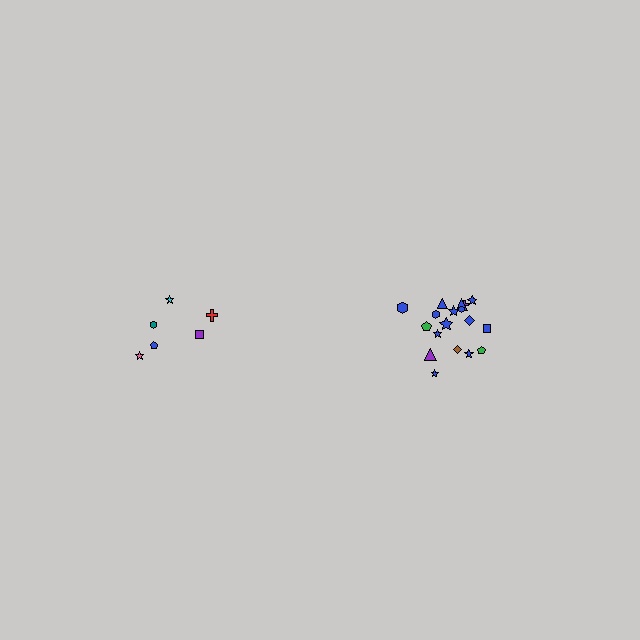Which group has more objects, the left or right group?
The right group.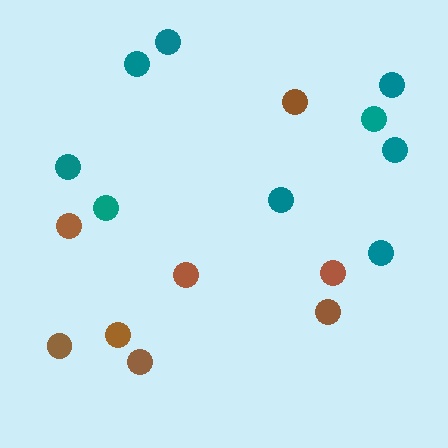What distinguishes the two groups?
There are 2 groups: one group of teal circles (9) and one group of brown circles (8).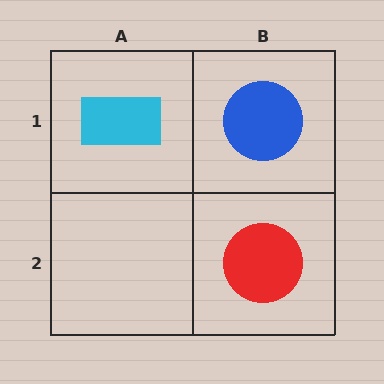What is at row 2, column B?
A red circle.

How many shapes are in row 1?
2 shapes.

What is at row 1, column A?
A cyan rectangle.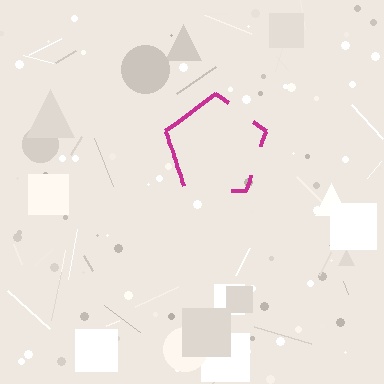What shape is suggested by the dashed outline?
The dashed outline suggests a pentagon.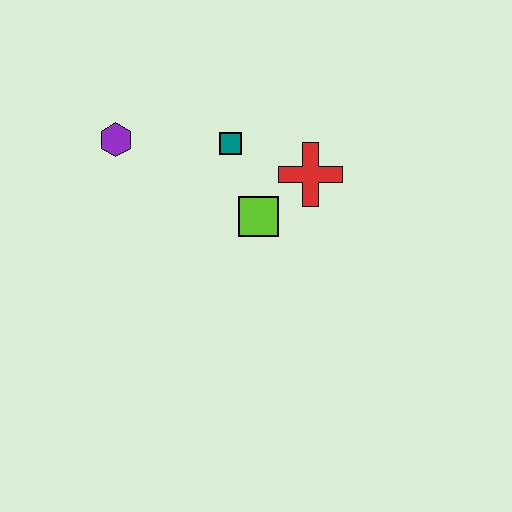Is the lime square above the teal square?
No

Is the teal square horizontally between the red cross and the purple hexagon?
Yes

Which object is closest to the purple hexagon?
The teal square is closest to the purple hexagon.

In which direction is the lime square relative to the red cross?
The lime square is to the left of the red cross.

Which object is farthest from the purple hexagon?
The red cross is farthest from the purple hexagon.